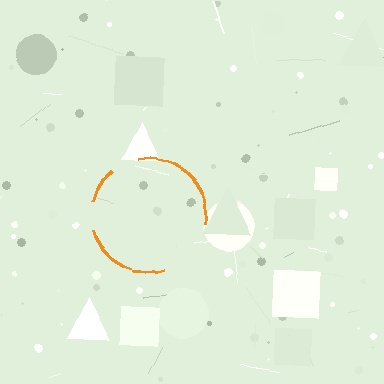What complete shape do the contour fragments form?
The contour fragments form a circle.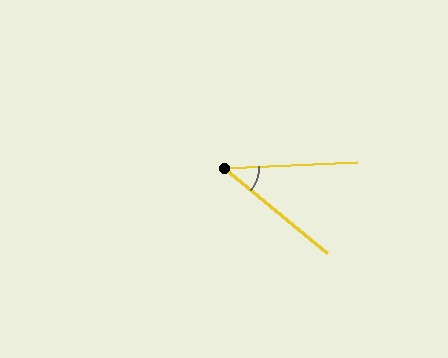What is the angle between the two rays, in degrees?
Approximately 42 degrees.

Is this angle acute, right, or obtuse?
It is acute.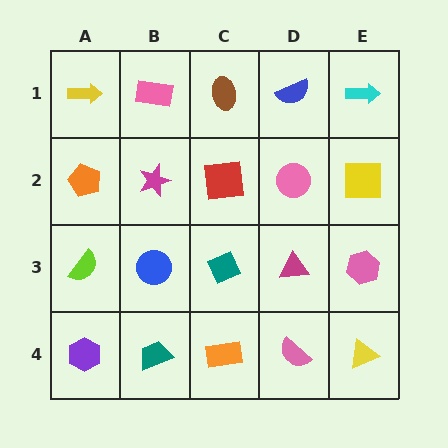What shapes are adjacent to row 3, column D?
A pink circle (row 2, column D), a pink semicircle (row 4, column D), a teal diamond (row 3, column C), a pink hexagon (row 3, column E).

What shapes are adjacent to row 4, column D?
A magenta triangle (row 3, column D), an orange rectangle (row 4, column C), a yellow triangle (row 4, column E).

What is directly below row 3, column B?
A teal trapezoid.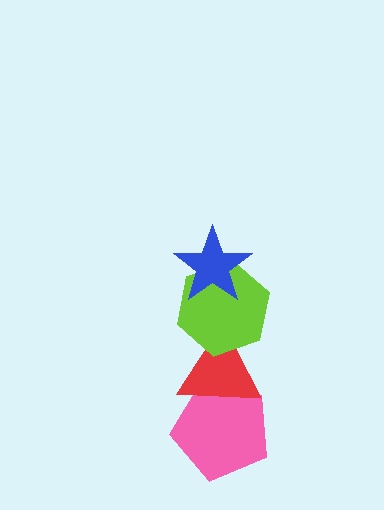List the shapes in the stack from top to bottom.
From top to bottom: the blue star, the lime hexagon, the red triangle, the pink pentagon.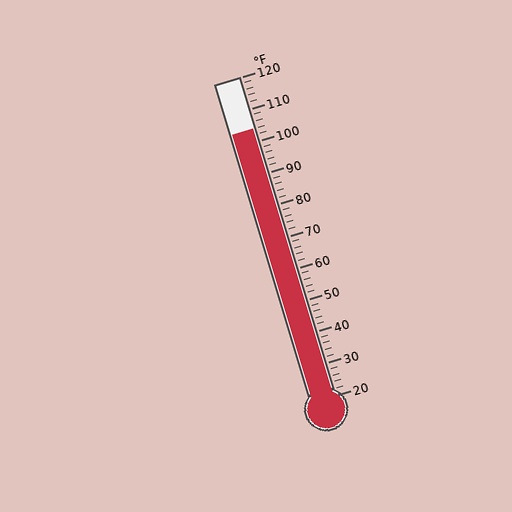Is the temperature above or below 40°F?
The temperature is above 40°F.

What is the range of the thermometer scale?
The thermometer scale ranges from 20°F to 120°F.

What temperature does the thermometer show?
The thermometer shows approximately 104°F.